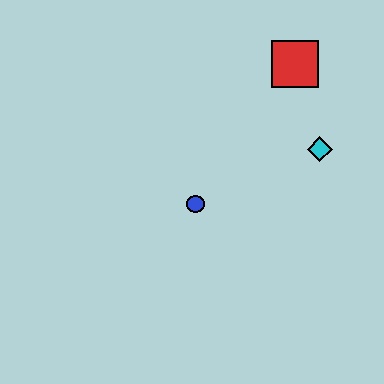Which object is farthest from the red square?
The blue circle is farthest from the red square.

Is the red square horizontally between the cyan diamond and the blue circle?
Yes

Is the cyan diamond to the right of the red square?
Yes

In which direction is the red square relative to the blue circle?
The red square is above the blue circle.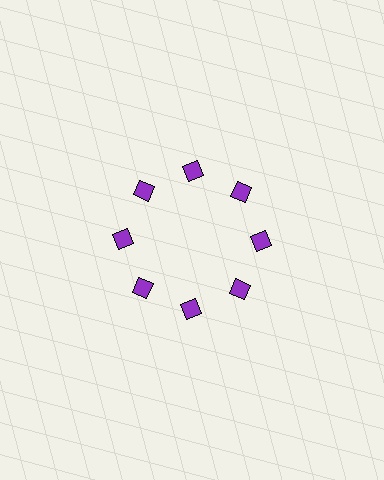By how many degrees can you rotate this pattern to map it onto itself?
The pattern maps onto itself every 45 degrees of rotation.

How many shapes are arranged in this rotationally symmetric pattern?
There are 8 shapes, arranged in 8 groups of 1.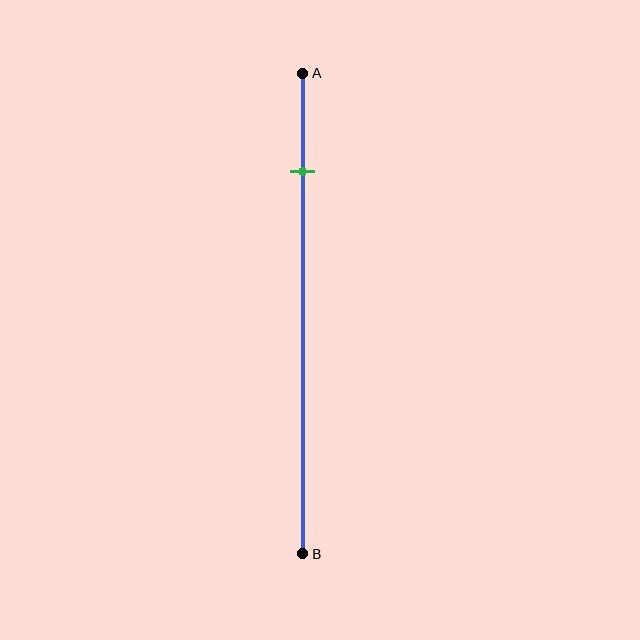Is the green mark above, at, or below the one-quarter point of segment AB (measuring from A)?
The green mark is above the one-quarter point of segment AB.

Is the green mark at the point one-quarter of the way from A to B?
No, the mark is at about 20% from A, not at the 25% one-quarter point.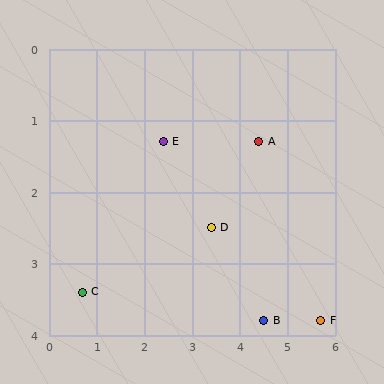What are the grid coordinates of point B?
Point B is at approximately (4.5, 3.8).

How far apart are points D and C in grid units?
Points D and C are about 2.8 grid units apart.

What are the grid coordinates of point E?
Point E is at approximately (2.4, 1.3).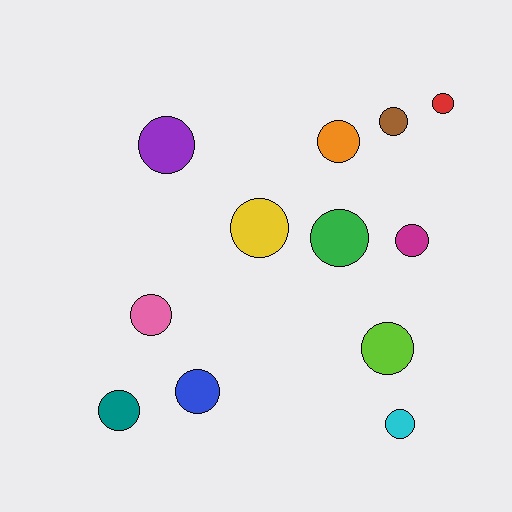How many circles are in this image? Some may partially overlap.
There are 12 circles.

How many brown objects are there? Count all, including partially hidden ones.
There is 1 brown object.